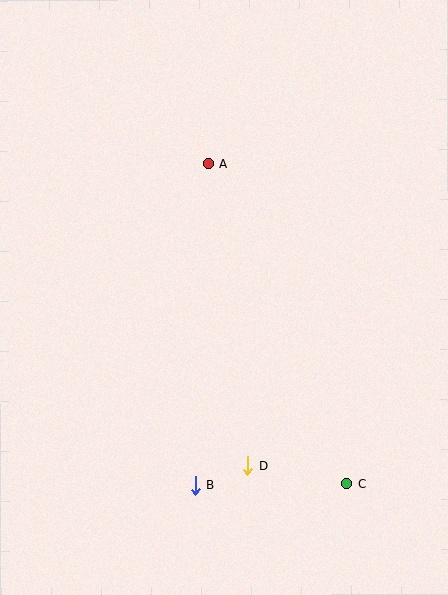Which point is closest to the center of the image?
Point A at (209, 164) is closest to the center.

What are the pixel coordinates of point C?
Point C is at (347, 484).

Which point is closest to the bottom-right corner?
Point C is closest to the bottom-right corner.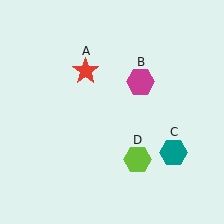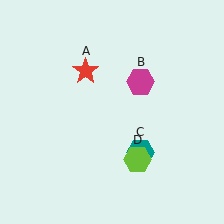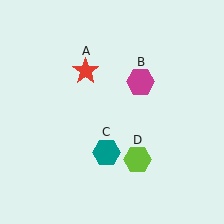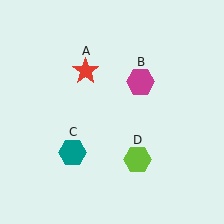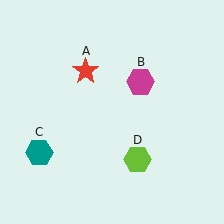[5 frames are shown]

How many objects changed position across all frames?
1 object changed position: teal hexagon (object C).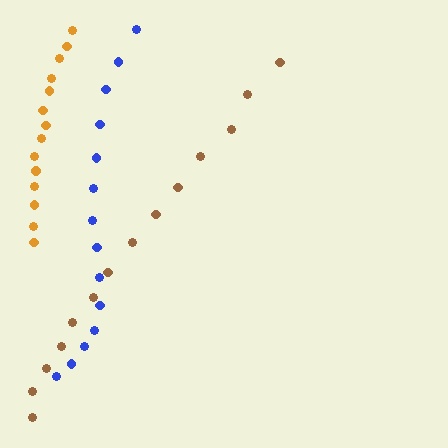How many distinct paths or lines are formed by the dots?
There are 3 distinct paths.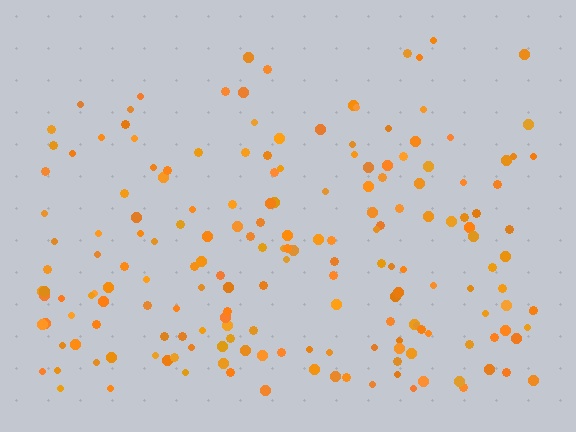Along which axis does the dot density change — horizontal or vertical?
Vertical.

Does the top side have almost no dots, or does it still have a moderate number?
Still a moderate number, just noticeably fewer than the bottom.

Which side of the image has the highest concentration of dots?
The bottom.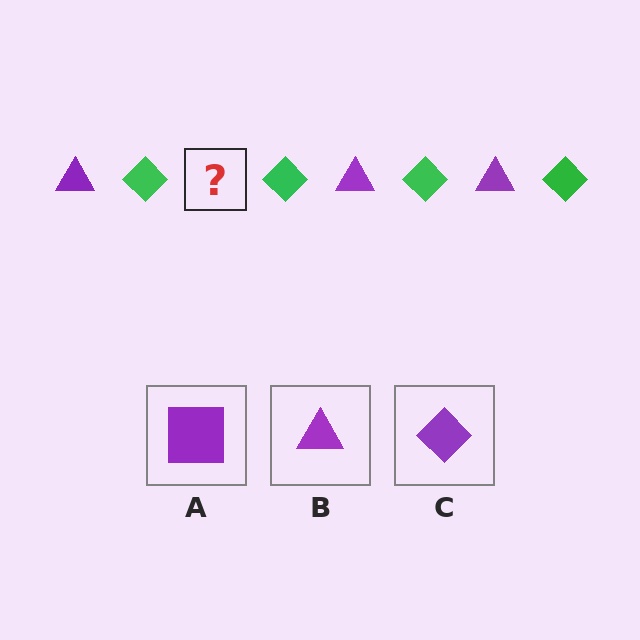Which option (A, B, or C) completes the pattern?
B.